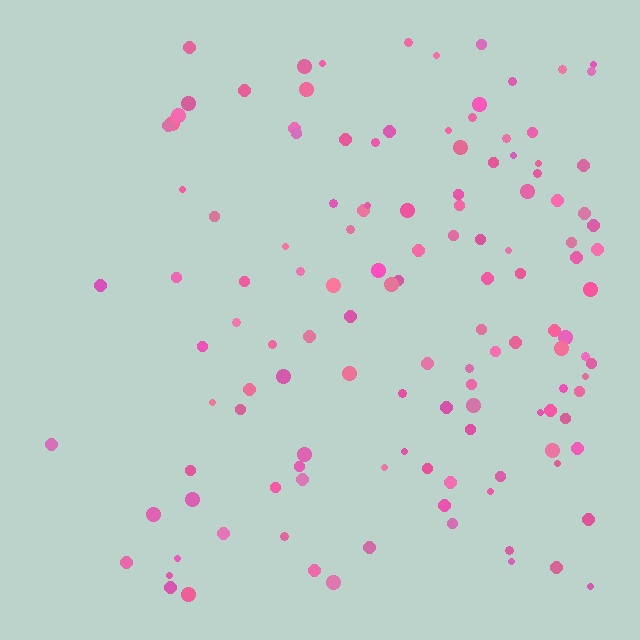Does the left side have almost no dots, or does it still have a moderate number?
Still a moderate number, just noticeably fewer than the right.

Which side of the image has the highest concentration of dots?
The right.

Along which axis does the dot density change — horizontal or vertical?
Horizontal.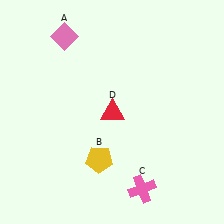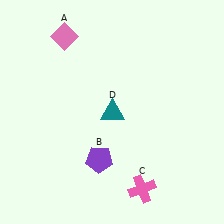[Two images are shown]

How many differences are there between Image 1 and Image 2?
There are 2 differences between the two images.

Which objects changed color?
B changed from yellow to purple. D changed from red to teal.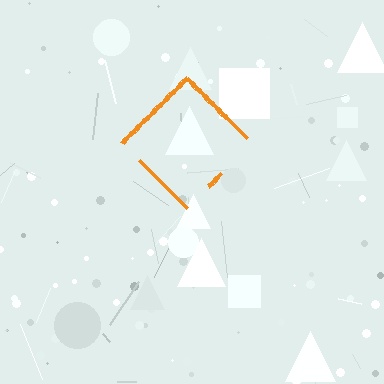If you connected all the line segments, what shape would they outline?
They would outline a diamond.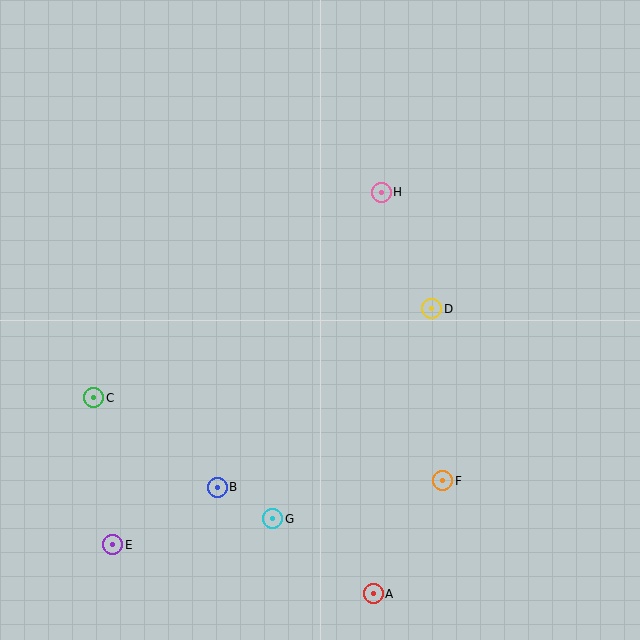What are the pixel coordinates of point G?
Point G is at (273, 519).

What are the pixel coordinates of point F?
Point F is at (443, 481).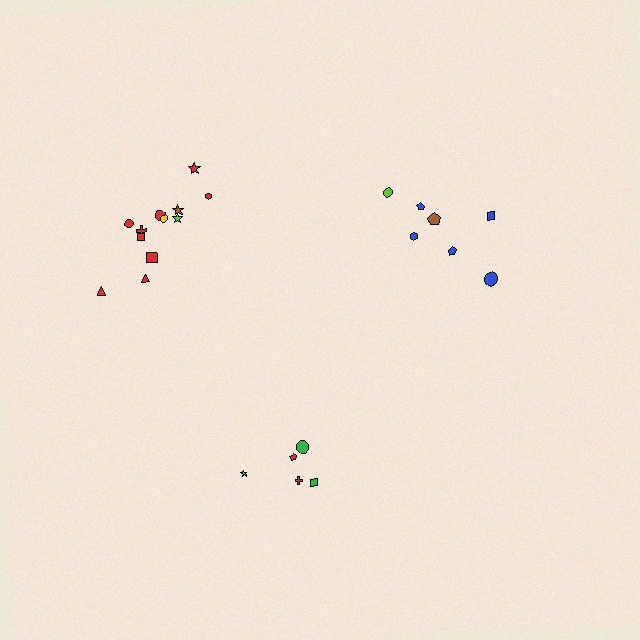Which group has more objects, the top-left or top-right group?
The top-left group.